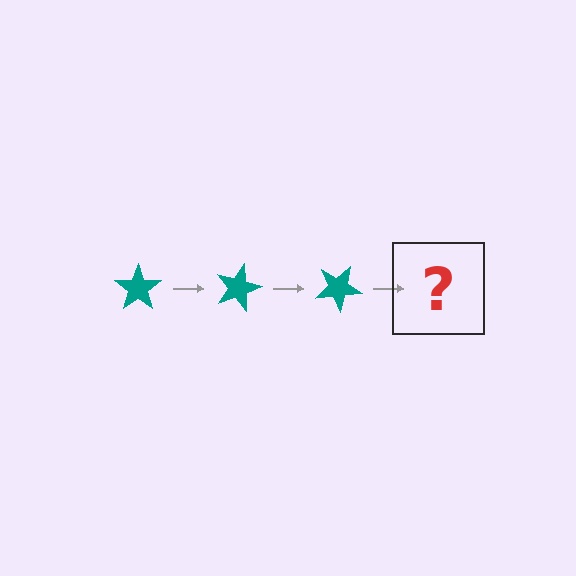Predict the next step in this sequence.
The next step is a teal star rotated 45 degrees.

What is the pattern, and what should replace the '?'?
The pattern is that the star rotates 15 degrees each step. The '?' should be a teal star rotated 45 degrees.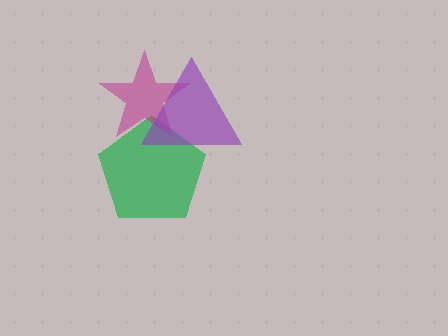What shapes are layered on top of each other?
The layered shapes are: a green pentagon, a magenta star, a purple triangle.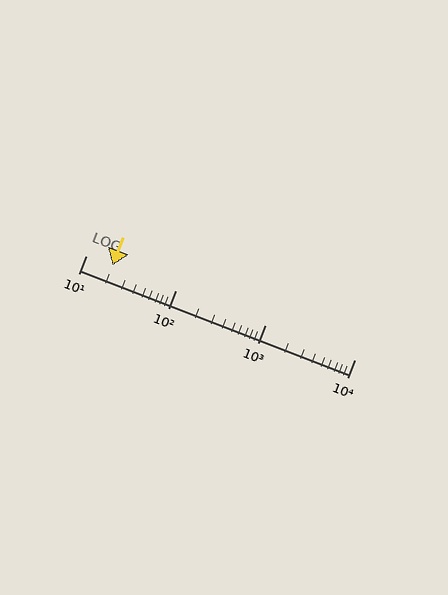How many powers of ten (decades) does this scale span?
The scale spans 3 decades, from 10 to 10000.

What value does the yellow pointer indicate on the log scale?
The pointer indicates approximately 20.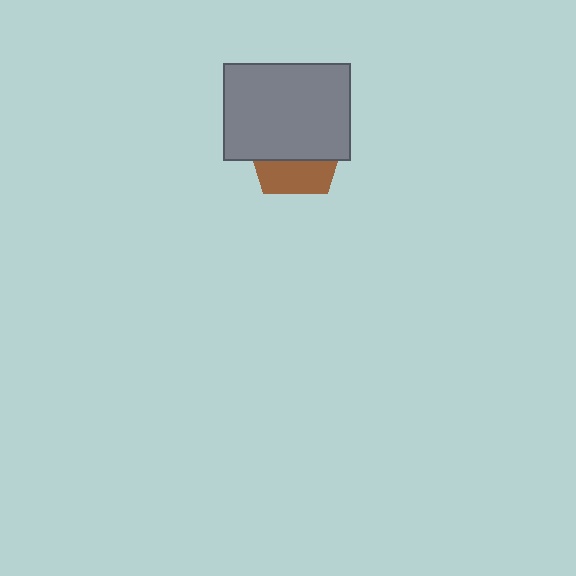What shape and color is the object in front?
The object in front is a gray rectangle.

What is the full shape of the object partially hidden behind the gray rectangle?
The partially hidden object is a brown pentagon.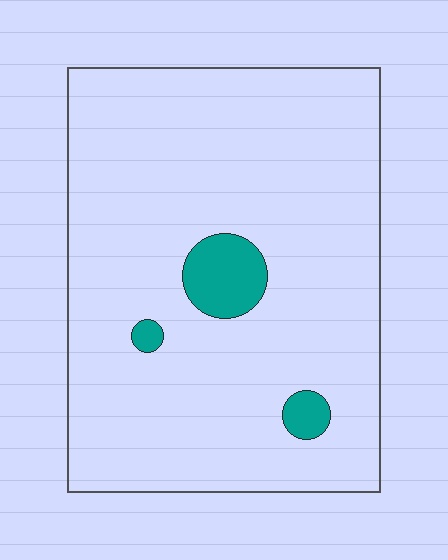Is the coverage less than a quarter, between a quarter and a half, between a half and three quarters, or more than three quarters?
Less than a quarter.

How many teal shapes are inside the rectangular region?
3.